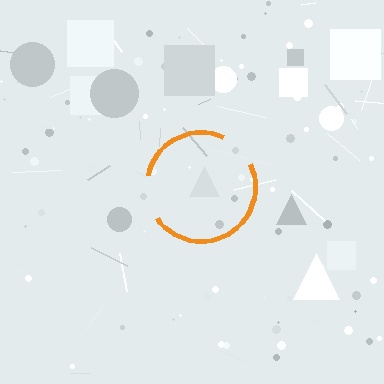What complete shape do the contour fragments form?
The contour fragments form a circle.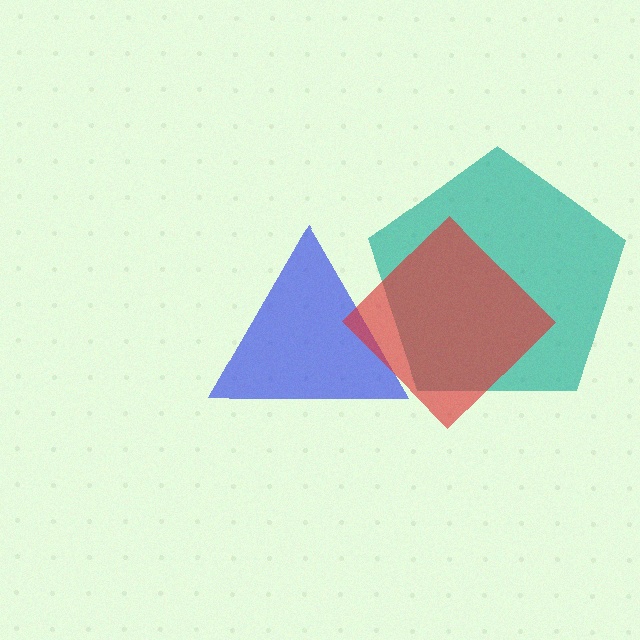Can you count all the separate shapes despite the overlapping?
Yes, there are 3 separate shapes.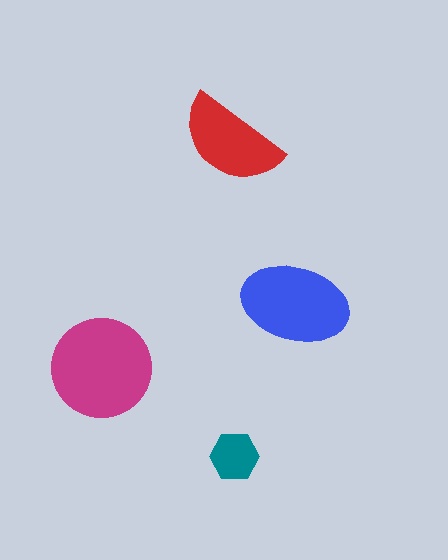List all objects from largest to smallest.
The magenta circle, the blue ellipse, the red semicircle, the teal hexagon.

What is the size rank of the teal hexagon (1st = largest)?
4th.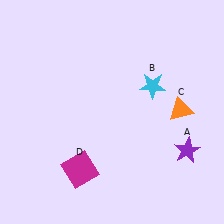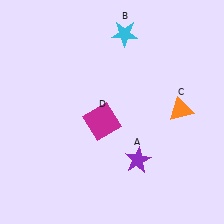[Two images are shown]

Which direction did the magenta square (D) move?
The magenta square (D) moved up.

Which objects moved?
The objects that moved are: the purple star (A), the cyan star (B), the magenta square (D).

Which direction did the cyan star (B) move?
The cyan star (B) moved up.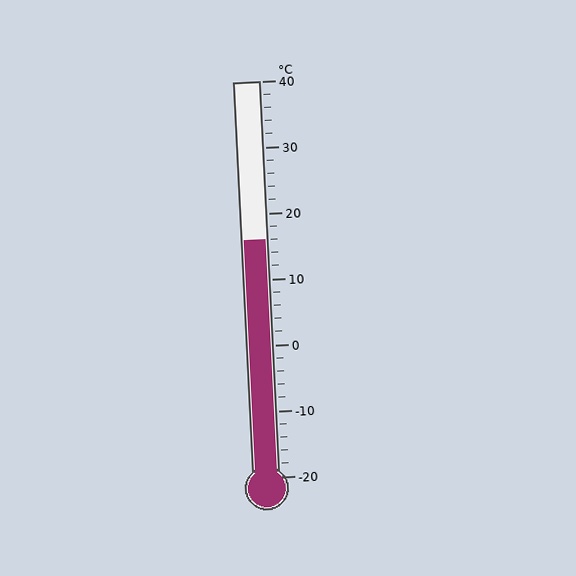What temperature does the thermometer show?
The thermometer shows approximately 16°C.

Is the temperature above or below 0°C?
The temperature is above 0°C.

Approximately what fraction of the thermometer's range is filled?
The thermometer is filled to approximately 60% of its range.